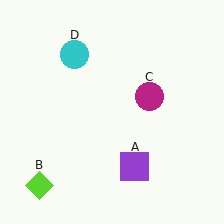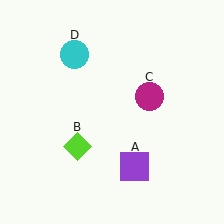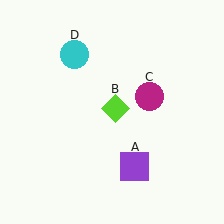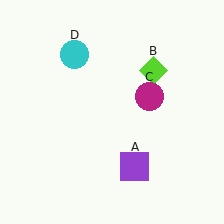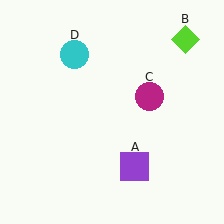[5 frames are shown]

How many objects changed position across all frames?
1 object changed position: lime diamond (object B).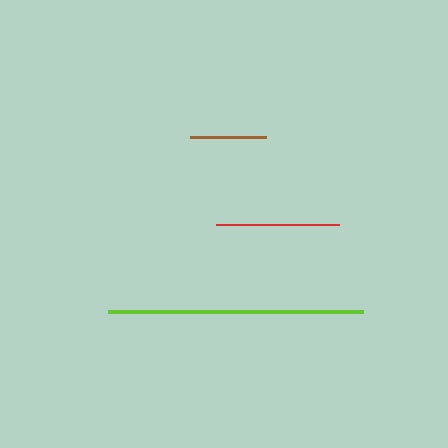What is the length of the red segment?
The red segment is approximately 123 pixels long.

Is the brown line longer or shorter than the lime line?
The lime line is longer than the brown line.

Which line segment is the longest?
The lime line is the longest at approximately 255 pixels.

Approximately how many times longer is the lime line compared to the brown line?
The lime line is approximately 3.3 times the length of the brown line.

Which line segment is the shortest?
The brown line is the shortest at approximately 77 pixels.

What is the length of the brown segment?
The brown segment is approximately 77 pixels long.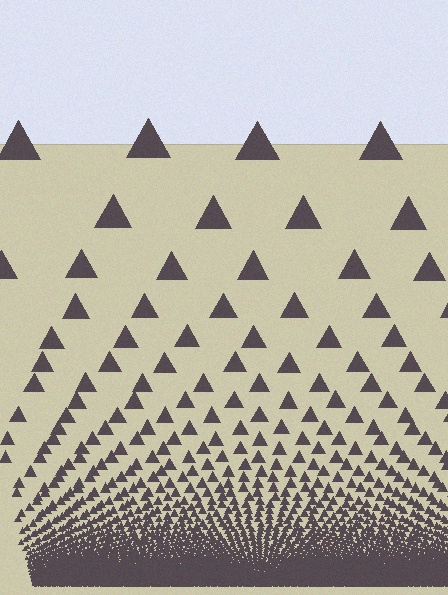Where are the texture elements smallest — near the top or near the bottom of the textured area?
Near the bottom.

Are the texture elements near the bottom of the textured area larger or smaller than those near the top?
Smaller. The gradient is inverted — elements near the bottom are smaller and denser.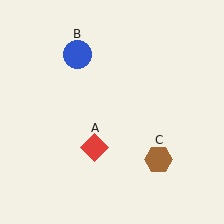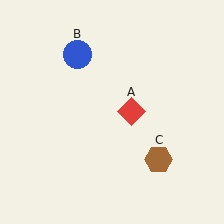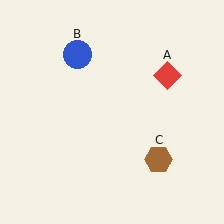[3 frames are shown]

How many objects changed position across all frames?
1 object changed position: red diamond (object A).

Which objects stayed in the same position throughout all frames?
Blue circle (object B) and brown hexagon (object C) remained stationary.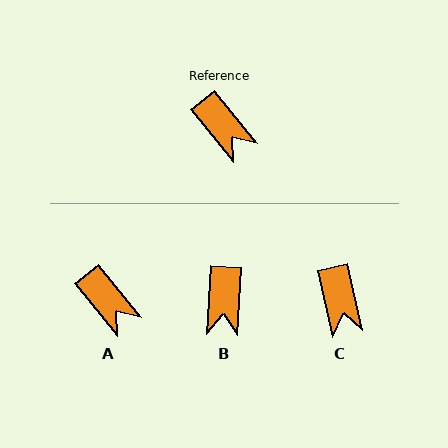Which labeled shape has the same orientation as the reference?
A.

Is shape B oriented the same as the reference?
No, it is off by about 42 degrees.